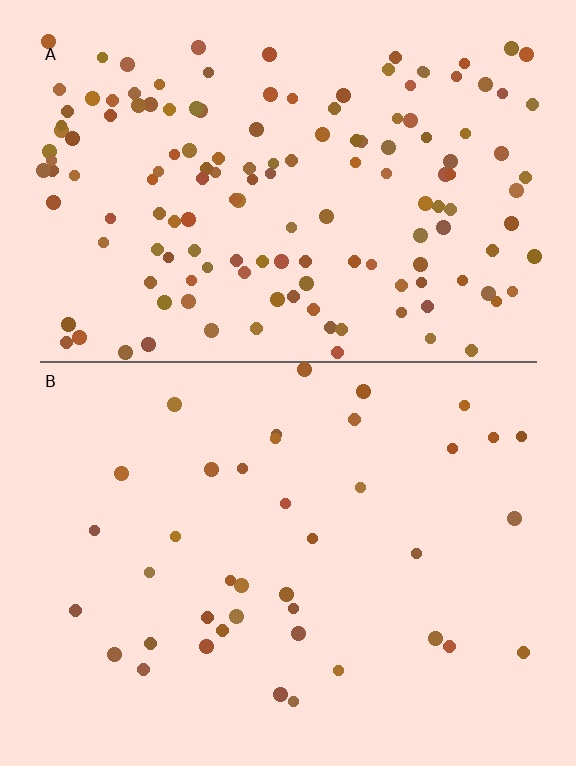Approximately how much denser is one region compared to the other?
Approximately 3.7× — region A over region B.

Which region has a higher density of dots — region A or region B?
A (the top).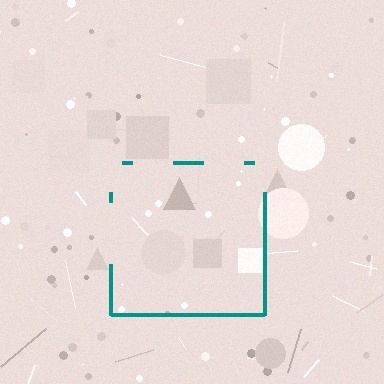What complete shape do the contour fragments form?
The contour fragments form a square.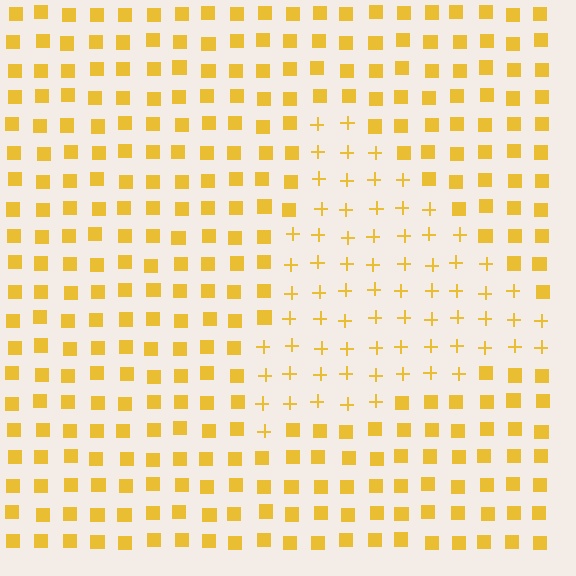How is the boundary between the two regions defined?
The boundary is defined by a change in element shape: plus signs inside vs. squares outside. All elements share the same color and spacing.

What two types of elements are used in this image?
The image uses plus signs inside the triangle region and squares outside it.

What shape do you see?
I see a triangle.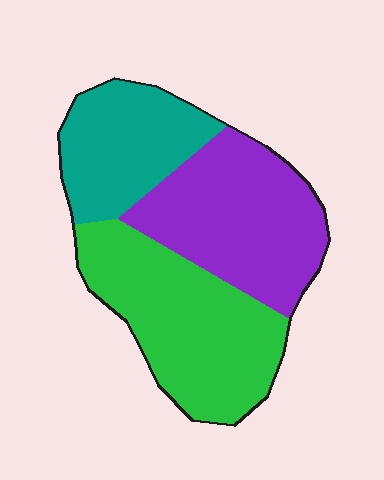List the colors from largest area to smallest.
From largest to smallest: green, purple, teal.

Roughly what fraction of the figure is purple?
Purple covers 36% of the figure.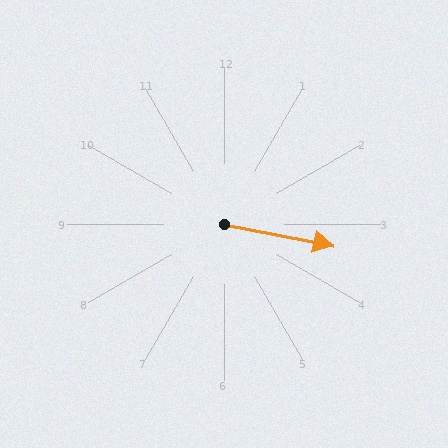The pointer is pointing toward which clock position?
Roughly 3 o'clock.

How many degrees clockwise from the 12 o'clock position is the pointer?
Approximately 101 degrees.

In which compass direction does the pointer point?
East.